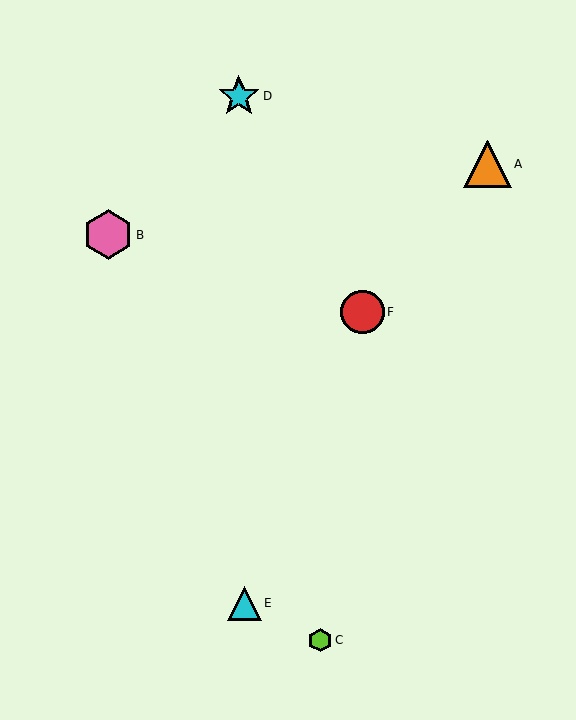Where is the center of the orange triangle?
The center of the orange triangle is at (488, 164).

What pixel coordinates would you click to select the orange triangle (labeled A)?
Click at (488, 164) to select the orange triangle A.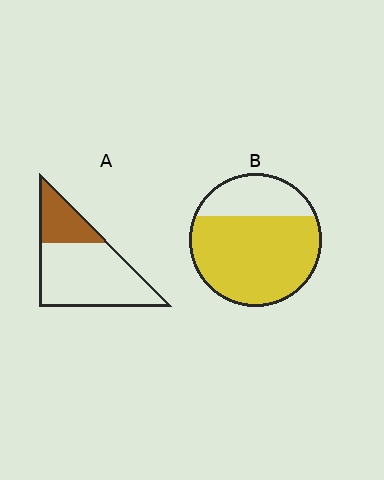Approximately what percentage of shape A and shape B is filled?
A is approximately 30% and B is approximately 70%.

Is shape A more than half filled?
No.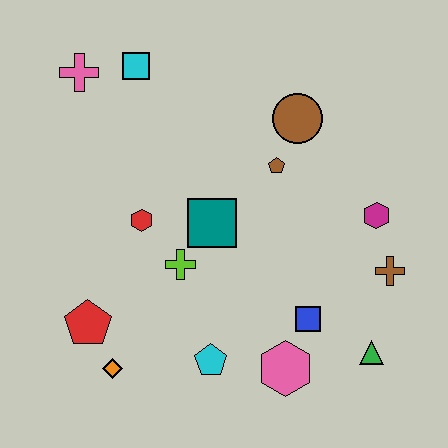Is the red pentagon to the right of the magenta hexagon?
No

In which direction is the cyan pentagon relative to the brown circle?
The cyan pentagon is below the brown circle.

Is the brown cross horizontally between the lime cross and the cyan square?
No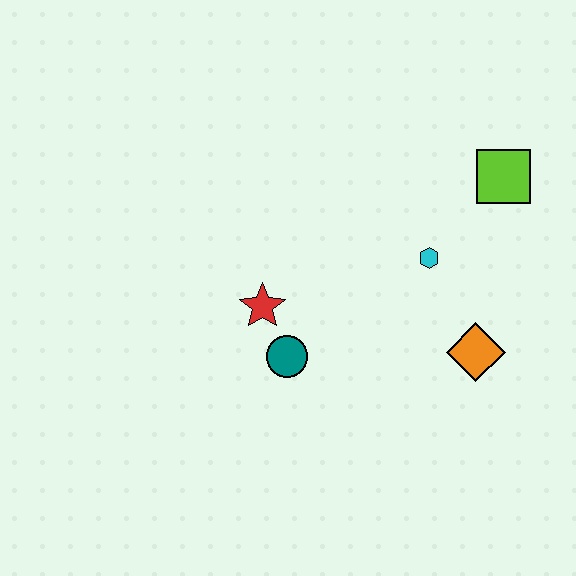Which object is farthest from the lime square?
The teal circle is farthest from the lime square.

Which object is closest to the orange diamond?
The cyan hexagon is closest to the orange diamond.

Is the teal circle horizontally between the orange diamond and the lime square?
No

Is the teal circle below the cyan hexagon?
Yes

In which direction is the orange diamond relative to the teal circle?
The orange diamond is to the right of the teal circle.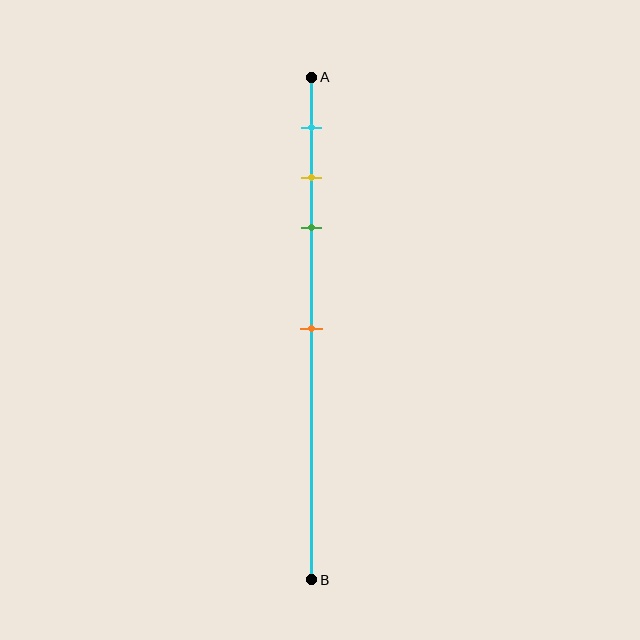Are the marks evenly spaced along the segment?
No, the marks are not evenly spaced.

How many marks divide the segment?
There are 4 marks dividing the segment.